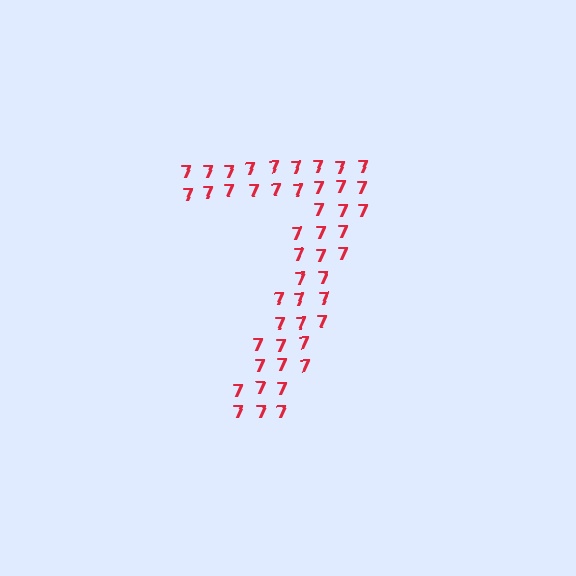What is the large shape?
The large shape is the digit 7.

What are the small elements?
The small elements are digit 7's.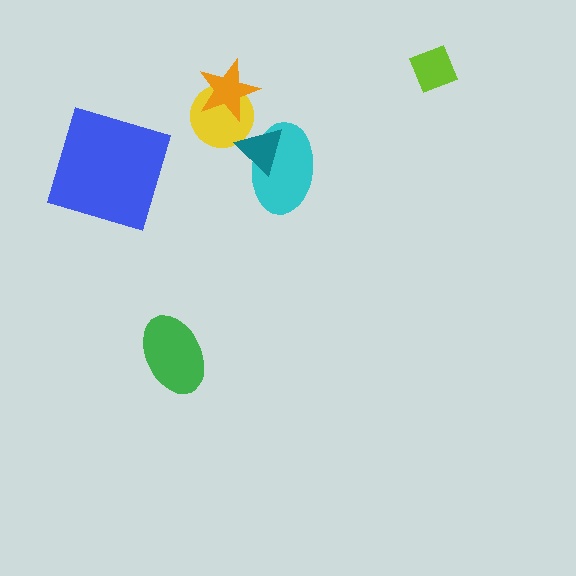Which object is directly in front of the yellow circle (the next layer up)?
The teal triangle is directly in front of the yellow circle.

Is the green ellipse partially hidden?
No, no other shape covers it.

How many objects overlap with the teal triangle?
2 objects overlap with the teal triangle.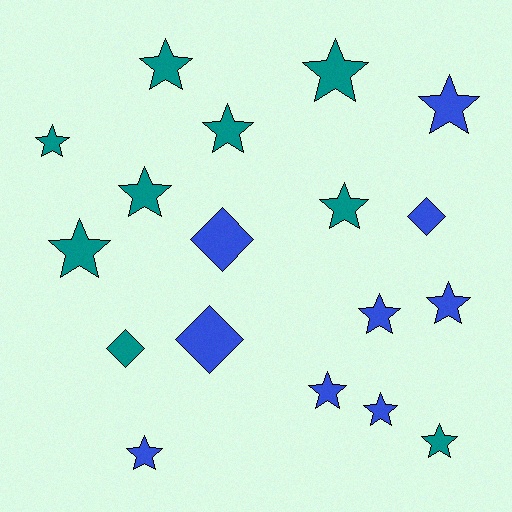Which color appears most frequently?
Teal, with 9 objects.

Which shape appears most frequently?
Star, with 14 objects.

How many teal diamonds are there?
There is 1 teal diamond.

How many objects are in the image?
There are 18 objects.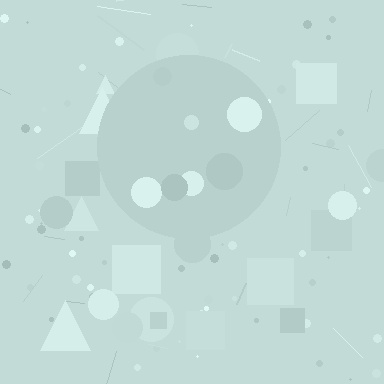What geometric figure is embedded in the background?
A circle is embedded in the background.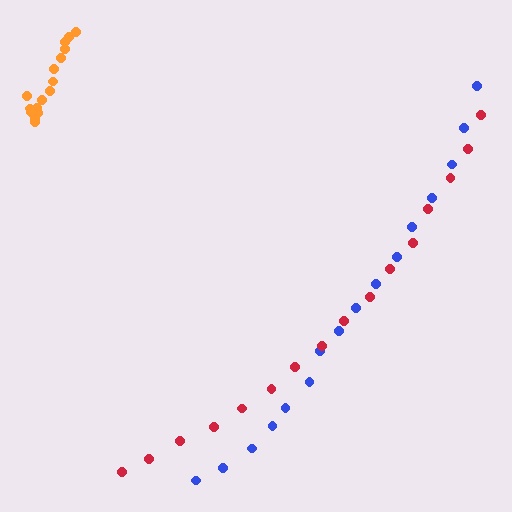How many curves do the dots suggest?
There are 3 distinct paths.